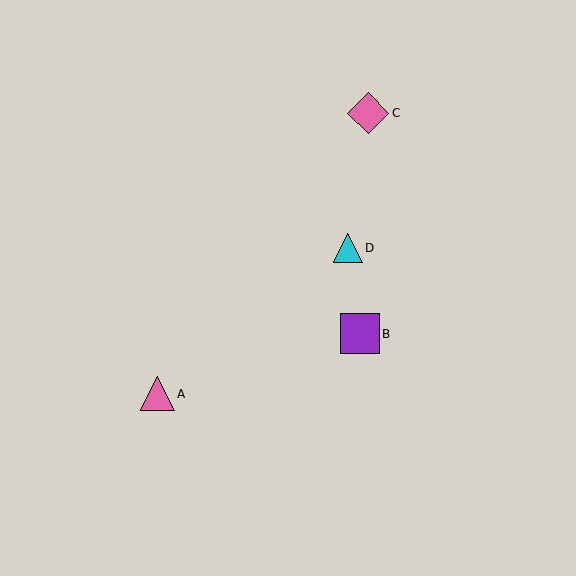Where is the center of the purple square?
The center of the purple square is at (360, 334).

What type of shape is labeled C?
Shape C is a pink diamond.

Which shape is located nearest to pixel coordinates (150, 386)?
The pink triangle (labeled A) at (157, 394) is nearest to that location.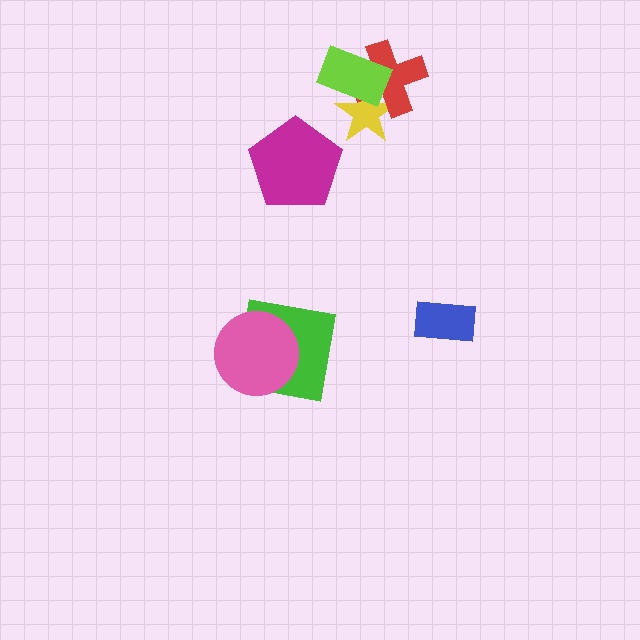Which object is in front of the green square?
The pink circle is in front of the green square.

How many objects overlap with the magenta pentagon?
0 objects overlap with the magenta pentagon.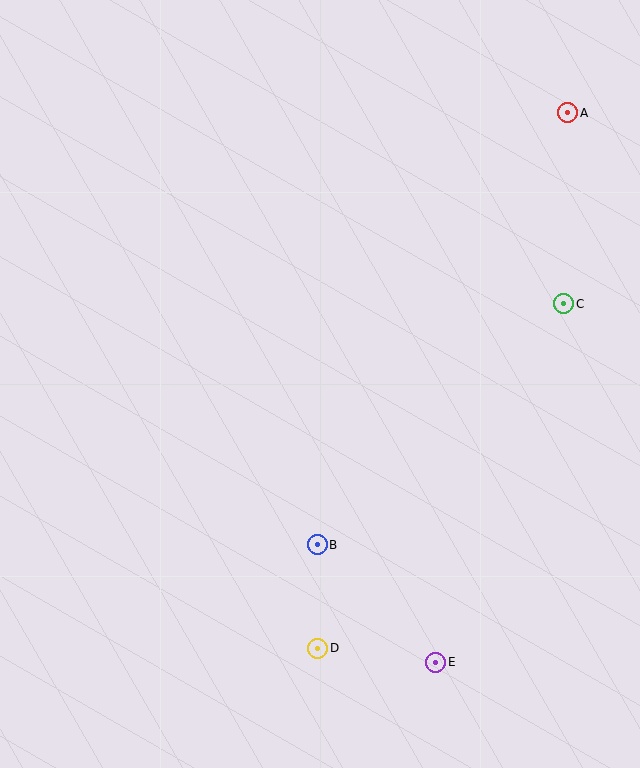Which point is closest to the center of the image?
Point B at (317, 545) is closest to the center.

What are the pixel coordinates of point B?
Point B is at (317, 545).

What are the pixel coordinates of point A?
Point A is at (568, 113).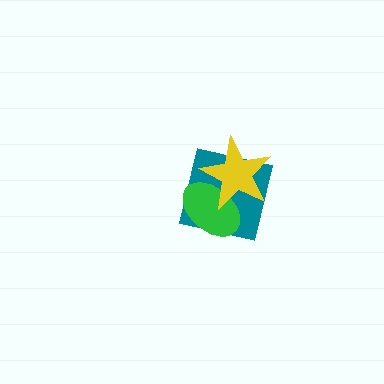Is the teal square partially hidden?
Yes, it is partially covered by another shape.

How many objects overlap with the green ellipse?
2 objects overlap with the green ellipse.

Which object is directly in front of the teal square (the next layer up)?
The green ellipse is directly in front of the teal square.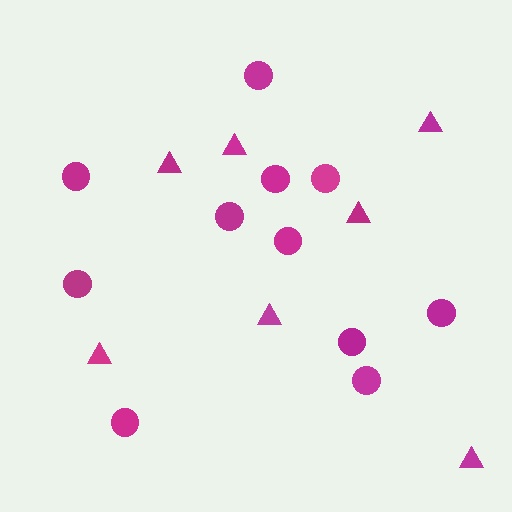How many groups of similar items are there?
There are 2 groups: one group of triangles (7) and one group of circles (11).